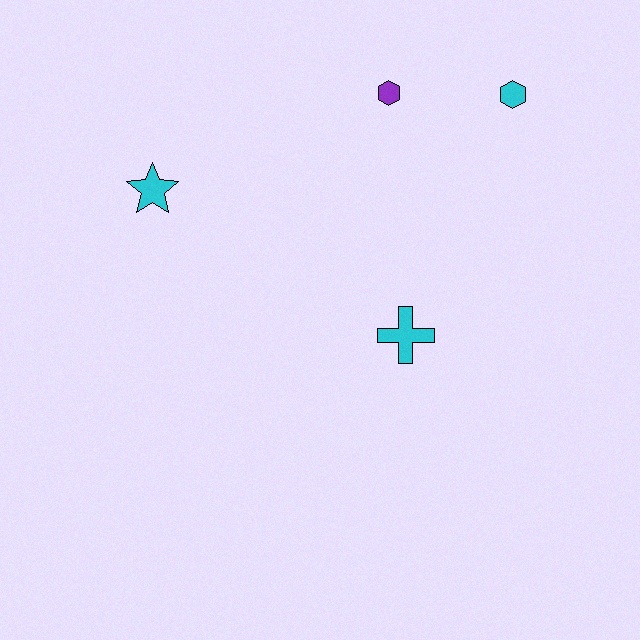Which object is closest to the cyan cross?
The purple hexagon is closest to the cyan cross.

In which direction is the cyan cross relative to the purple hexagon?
The cyan cross is below the purple hexagon.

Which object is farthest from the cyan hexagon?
The cyan star is farthest from the cyan hexagon.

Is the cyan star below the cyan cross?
No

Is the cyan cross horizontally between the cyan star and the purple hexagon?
No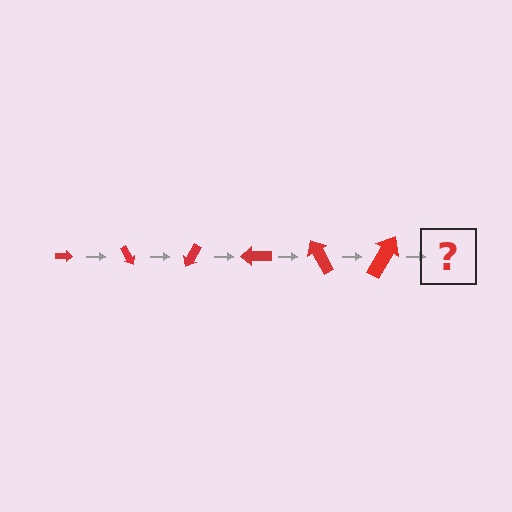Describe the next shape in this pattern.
It should be an arrow, larger than the previous one and rotated 360 degrees from the start.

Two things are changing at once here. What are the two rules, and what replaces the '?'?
The two rules are that the arrow grows larger each step and it rotates 60 degrees each step. The '?' should be an arrow, larger than the previous one and rotated 360 degrees from the start.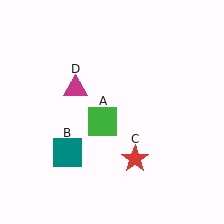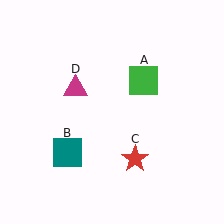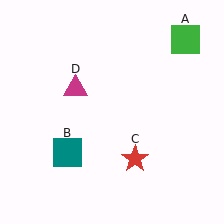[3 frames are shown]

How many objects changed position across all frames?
1 object changed position: green square (object A).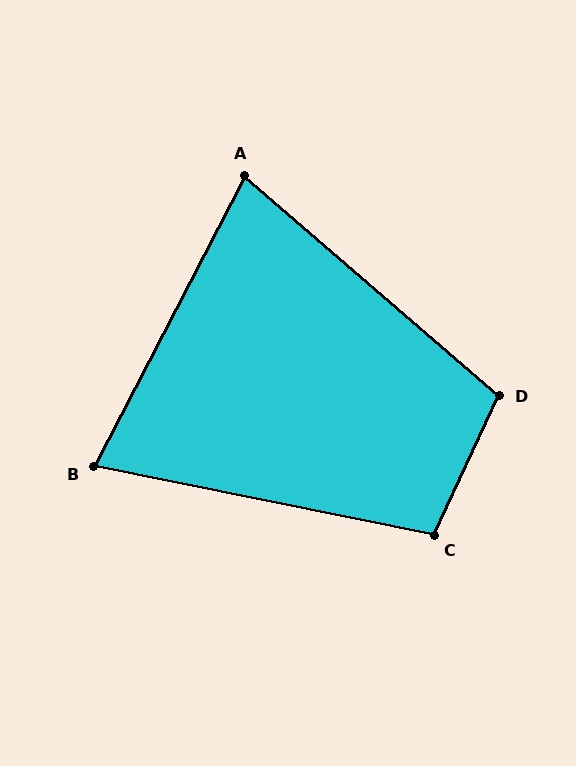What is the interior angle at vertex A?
Approximately 77 degrees (acute).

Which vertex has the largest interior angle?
D, at approximately 106 degrees.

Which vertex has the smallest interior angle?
B, at approximately 74 degrees.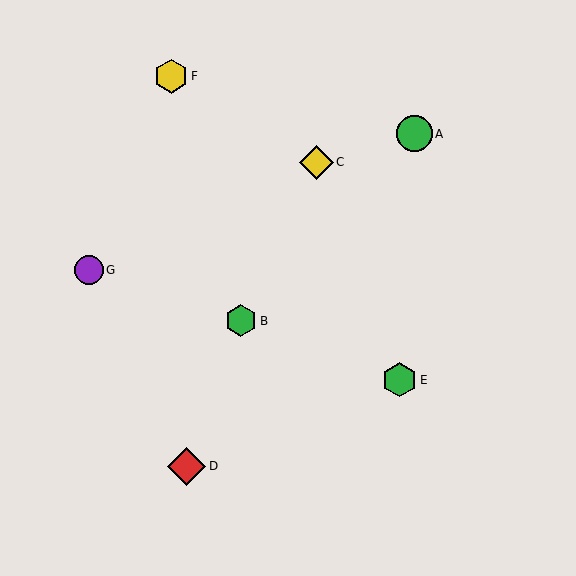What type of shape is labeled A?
Shape A is a green circle.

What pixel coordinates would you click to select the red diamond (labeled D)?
Click at (187, 466) to select the red diamond D.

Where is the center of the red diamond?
The center of the red diamond is at (187, 466).